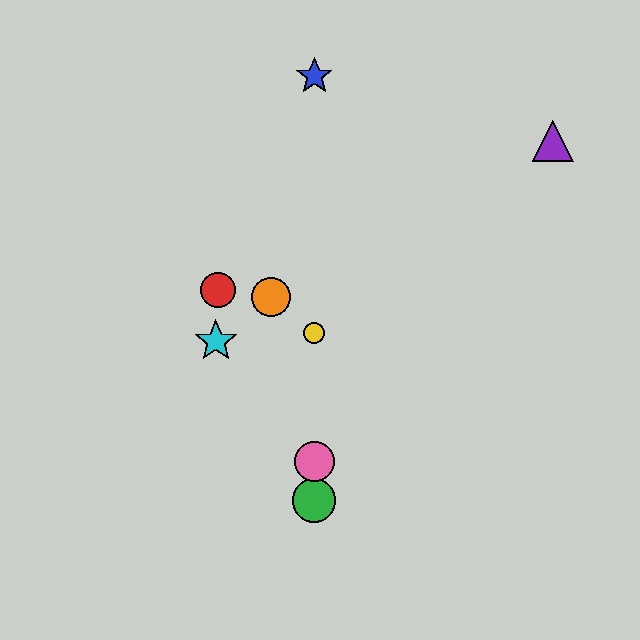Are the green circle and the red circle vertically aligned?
No, the green circle is at x≈314 and the red circle is at x≈218.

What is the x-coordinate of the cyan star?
The cyan star is at x≈216.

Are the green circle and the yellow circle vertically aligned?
Yes, both are at x≈314.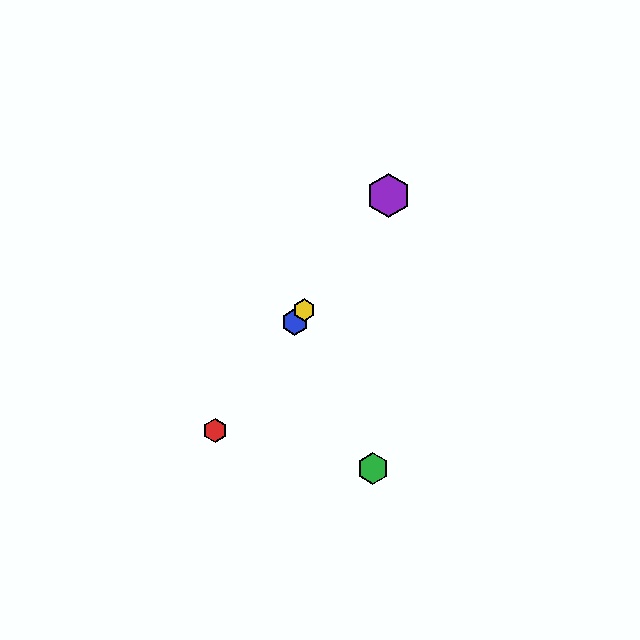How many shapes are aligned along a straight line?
4 shapes (the red hexagon, the blue hexagon, the yellow hexagon, the purple hexagon) are aligned along a straight line.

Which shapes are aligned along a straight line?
The red hexagon, the blue hexagon, the yellow hexagon, the purple hexagon are aligned along a straight line.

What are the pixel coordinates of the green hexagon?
The green hexagon is at (373, 468).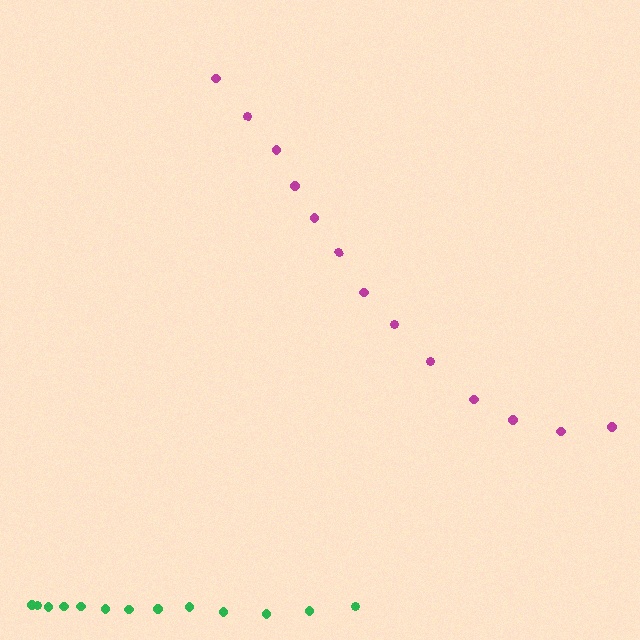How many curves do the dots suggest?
There are 2 distinct paths.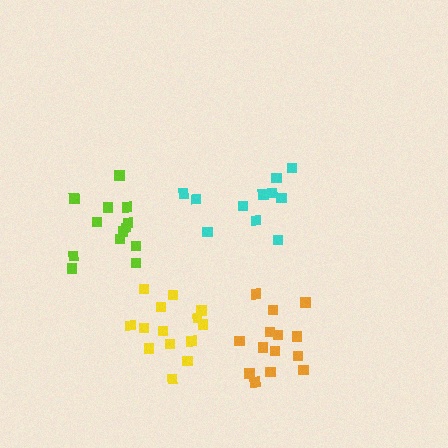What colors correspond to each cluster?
The clusters are colored: yellow, lime, cyan, orange.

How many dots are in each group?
Group 1: 14 dots, Group 2: 13 dots, Group 3: 11 dots, Group 4: 14 dots (52 total).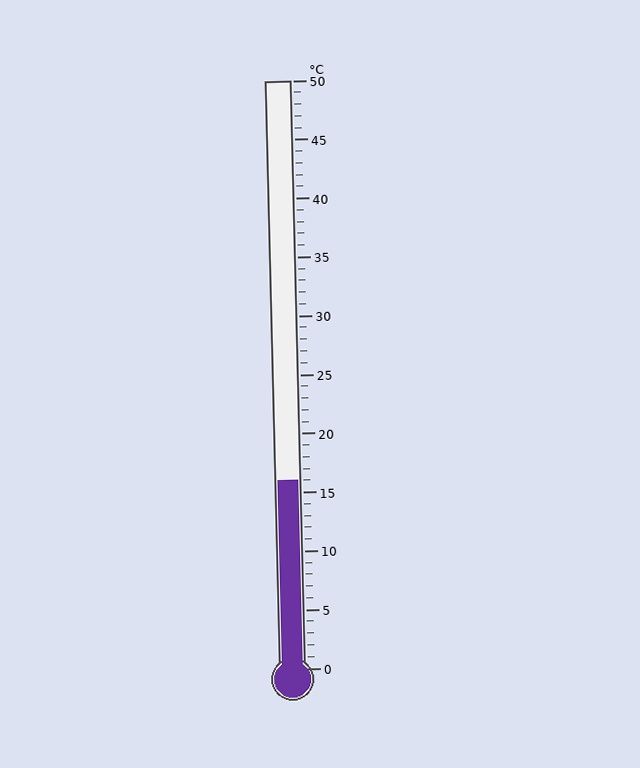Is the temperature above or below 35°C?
The temperature is below 35°C.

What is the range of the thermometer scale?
The thermometer scale ranges from 0°C to 50°C.